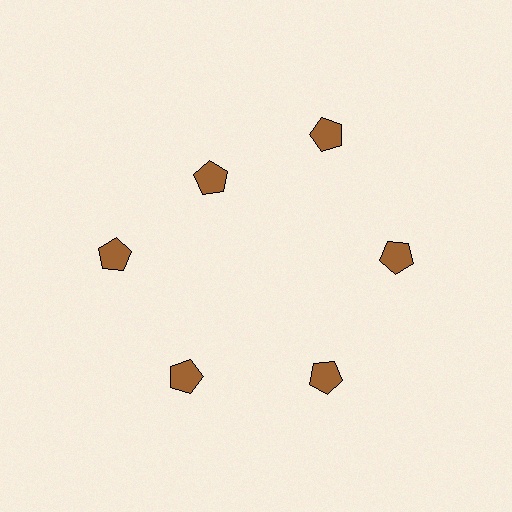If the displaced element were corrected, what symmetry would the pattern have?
It would have 6-fold rotational symmetry — the pattern would map onto itself every 60 degrees.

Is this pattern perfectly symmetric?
No. The 6 brown pentagons are arranged in a ring, but one element near the 11 o'clock position is pulled inward toward the center, breaking the 6-fold rotational symmetry.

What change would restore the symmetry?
The symmetry would be restored by moving it outward, back onto the ring so that all 6 pentagons sit at equal angles and equal distance from the center.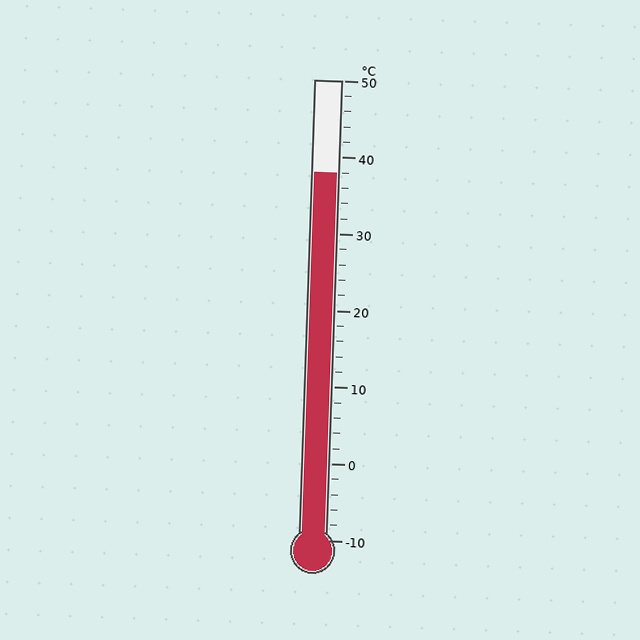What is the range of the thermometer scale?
The thermometer scale ranges from -10°C to 50°C.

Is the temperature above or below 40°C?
The temperature is below 40°C.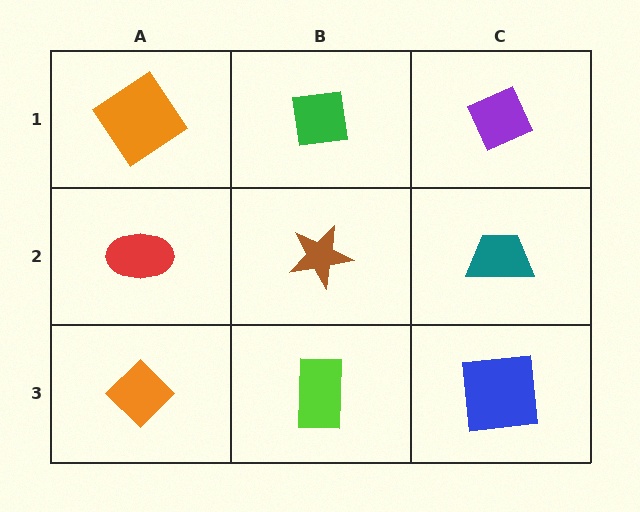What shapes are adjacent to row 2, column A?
An orange diamond (row 1, column A), an orange diamond (row 3, column A), a brown star (row 2, column B).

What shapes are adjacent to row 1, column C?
A teal trapezoid (row 2, column C), a green square (row 1, column B).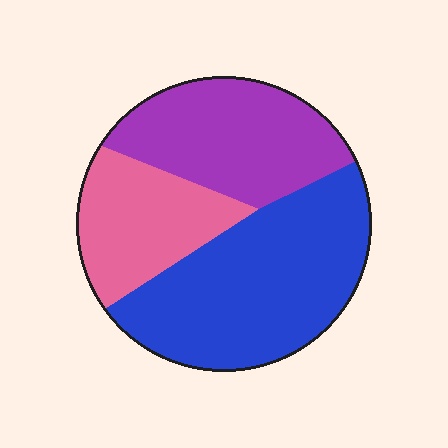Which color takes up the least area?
Pink, at roughly 25%.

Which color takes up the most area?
Blue, at roughly 45%.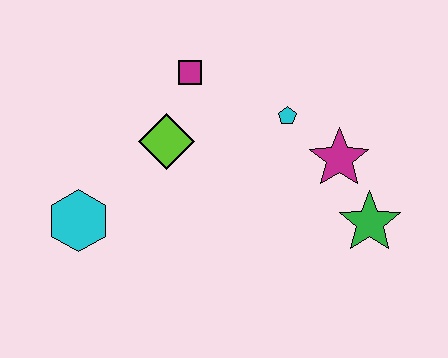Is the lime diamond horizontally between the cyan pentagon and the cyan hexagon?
Yes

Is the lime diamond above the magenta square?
No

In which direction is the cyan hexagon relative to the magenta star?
The cyan hexagon is to the left of the magenta star.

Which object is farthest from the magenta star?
The cyan hexagon is farthest from the magenta star.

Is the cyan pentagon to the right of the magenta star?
No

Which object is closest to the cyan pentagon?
The magenta star is closest to the cyan pentagon.